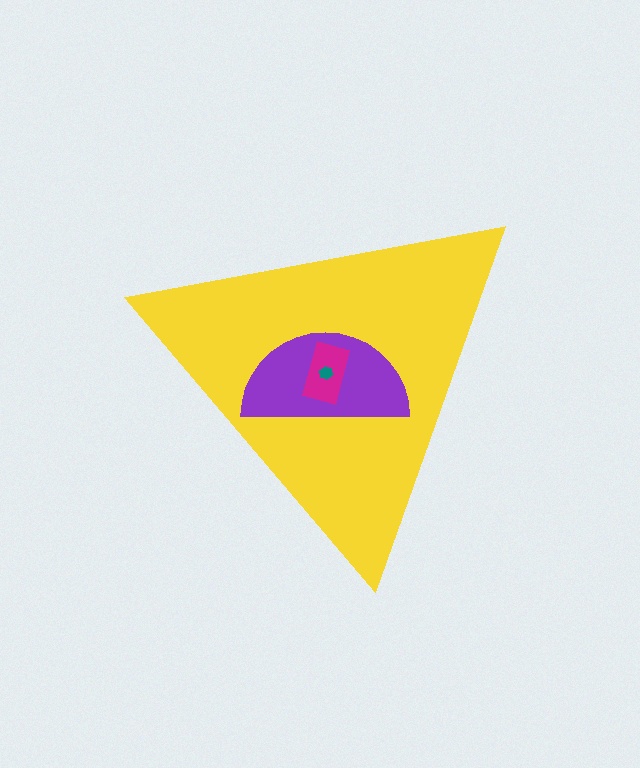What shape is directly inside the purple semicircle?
The magenta rectangle.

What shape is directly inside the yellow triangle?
The purple semicircle.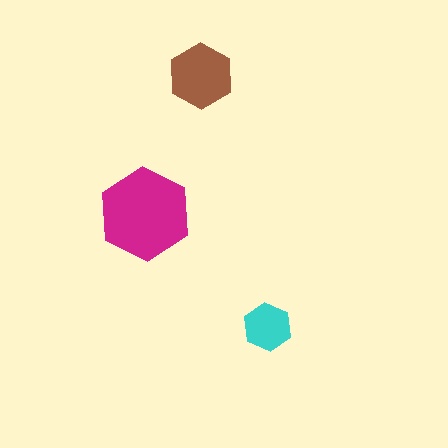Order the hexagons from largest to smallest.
the magenta one, the brown one, the cyan one.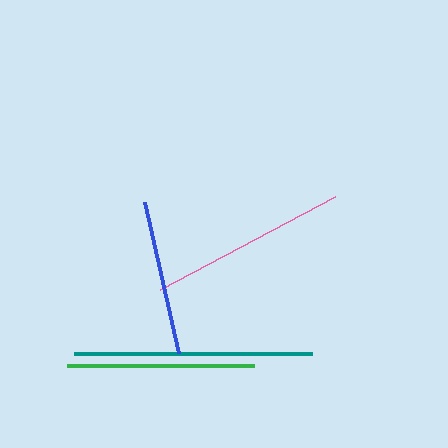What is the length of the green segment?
The green segment is approximately 187 pixels long.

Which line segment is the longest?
The teal line is the longest at approximately 239 pixels.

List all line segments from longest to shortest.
From longest to shortest: teal, pink, green, blue.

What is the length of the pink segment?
The pink segment is approximately 199 pixels long.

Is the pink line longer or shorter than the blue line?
The pink line is longer than the blue line.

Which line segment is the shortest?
The blue line is the shortest at approximately 155 pixels.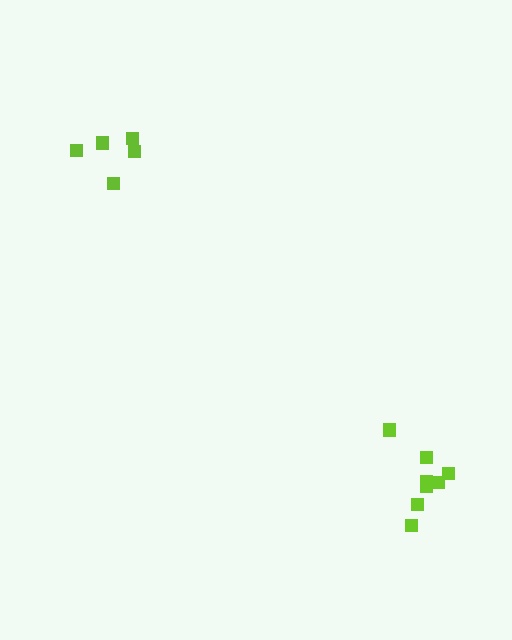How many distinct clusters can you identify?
There are 2 distinct clusters.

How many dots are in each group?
Group 1: 8 dots, Group 2: 5 dots (13 total).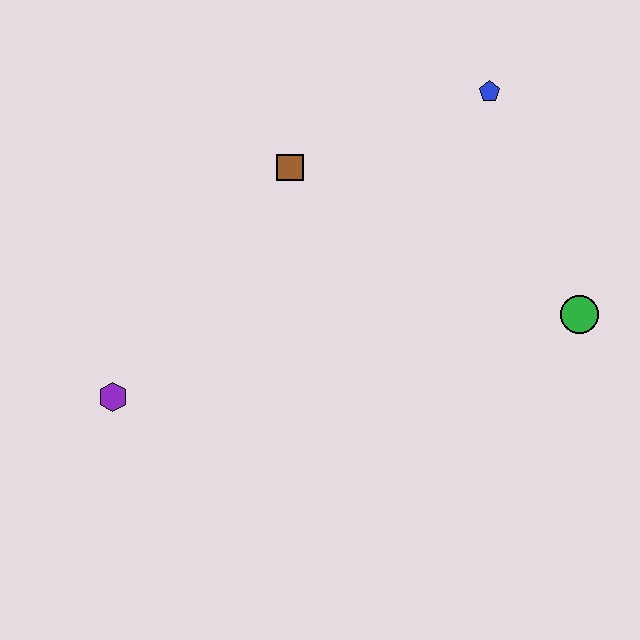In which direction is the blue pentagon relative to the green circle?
The blue pentagon is above the green circle.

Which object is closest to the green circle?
The blue pentagon is closest to the green circle.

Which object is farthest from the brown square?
The green circle is farthest from the brown square.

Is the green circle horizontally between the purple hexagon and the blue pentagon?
No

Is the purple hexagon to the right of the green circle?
No